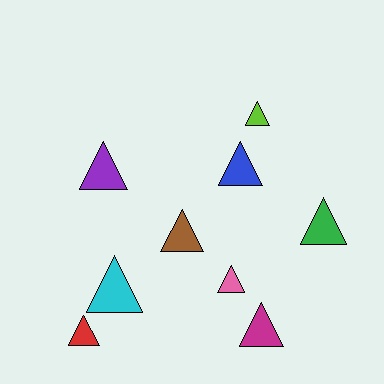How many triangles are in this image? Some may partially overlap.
There are 9 triangles.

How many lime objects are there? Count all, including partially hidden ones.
There is 1 lime object.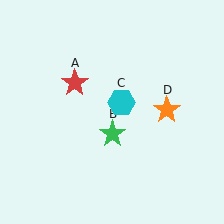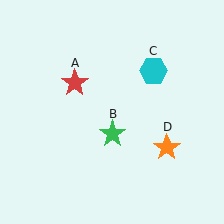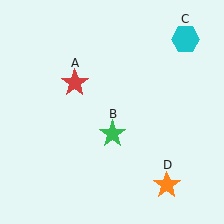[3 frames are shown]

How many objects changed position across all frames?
2 objects changed position: cyan hexagon (object C), orange star (object D).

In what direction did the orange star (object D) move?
The orange star (object D) moved down.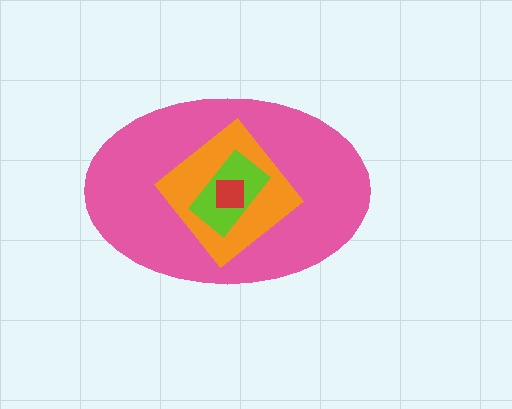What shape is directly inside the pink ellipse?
The orange diamond.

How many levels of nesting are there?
4.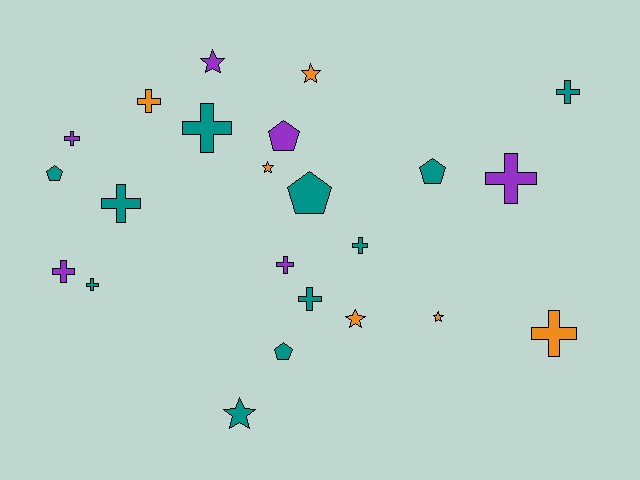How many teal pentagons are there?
There are 4 teal pentagons.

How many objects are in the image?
There are 23 objects.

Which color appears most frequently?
Teal, with 11 objects.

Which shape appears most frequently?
Cross, with 12 objects.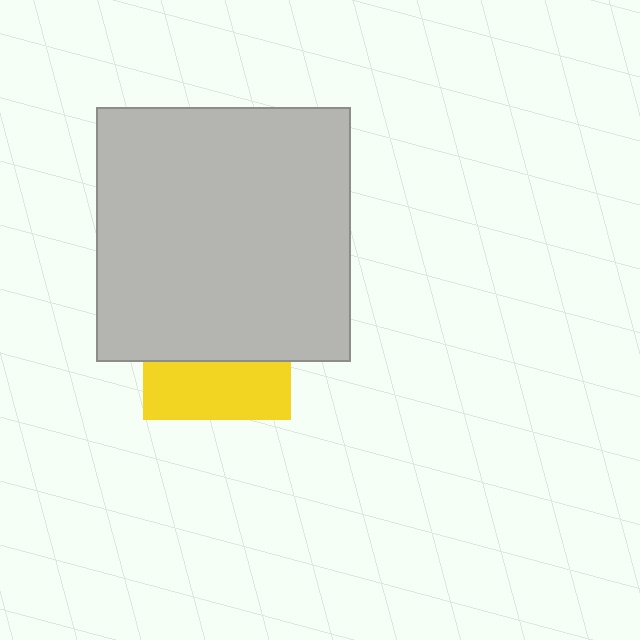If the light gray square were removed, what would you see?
You would see the complete yellow square.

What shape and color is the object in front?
The object in front is a light gray square.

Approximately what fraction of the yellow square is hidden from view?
Roughly 61% of the yellow square is hidden behind the light gray square.